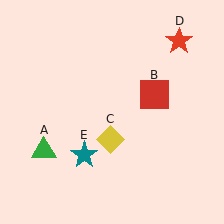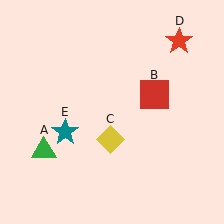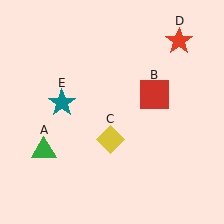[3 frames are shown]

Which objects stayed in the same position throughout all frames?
Green triangle (object A) and red square (object B) and yellow diamond (object C) and red star (object D) remained stationary.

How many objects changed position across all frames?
1 object changed position: teal star (object E).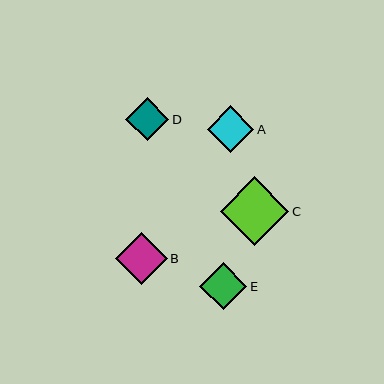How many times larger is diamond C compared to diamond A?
Diamond C is approximately 1.5 times the size of diamond A.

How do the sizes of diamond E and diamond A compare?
Diamond E and diamond A are approximately the same size.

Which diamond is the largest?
Diamond C is the largest with a size of approximately 68 pixels.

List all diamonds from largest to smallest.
From largest to smallest: C, B, E, A, D.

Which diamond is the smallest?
Diamond D is the smallest with a size of approximately 43 pixels.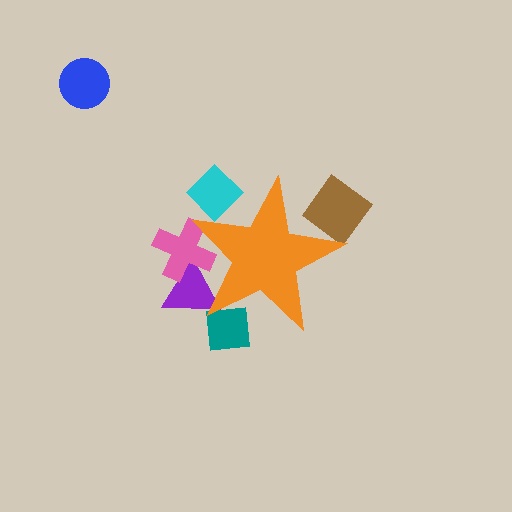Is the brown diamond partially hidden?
Yes, the brown diamond is partially hidden behind the orange star.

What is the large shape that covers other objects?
An orange star.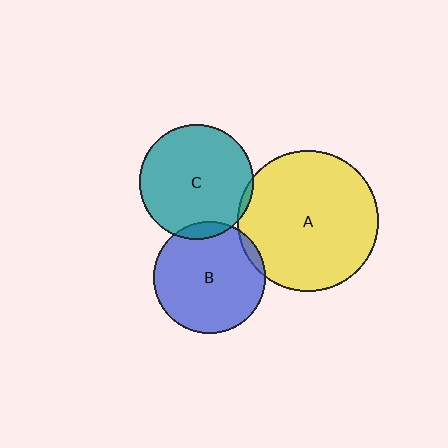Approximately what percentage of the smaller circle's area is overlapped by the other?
Approximately 5%.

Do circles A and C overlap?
Yes.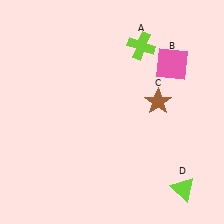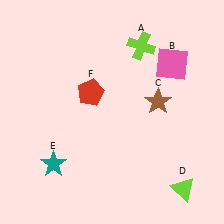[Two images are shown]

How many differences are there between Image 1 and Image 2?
There are 2 differences between the two images.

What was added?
A teal star (E), a red pentagon (F) were added in Image 2.